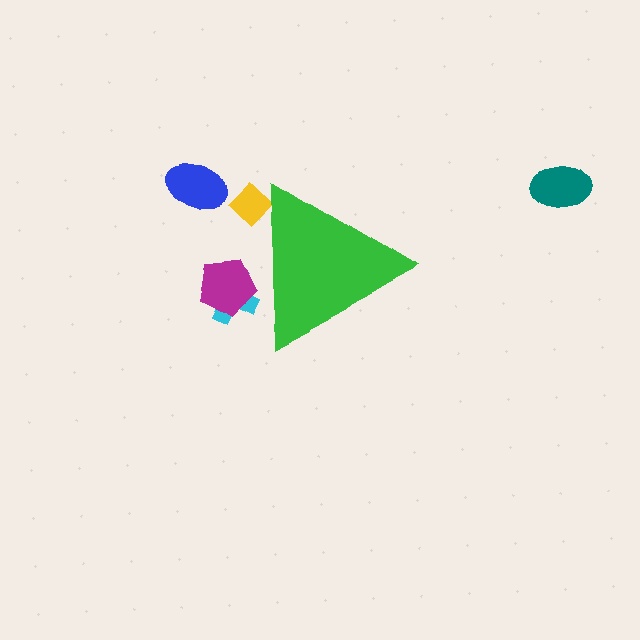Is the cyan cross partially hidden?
Yes, the cyan cross is partially hidden behind the green triangle.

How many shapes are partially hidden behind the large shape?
3 shapes are partially hidden.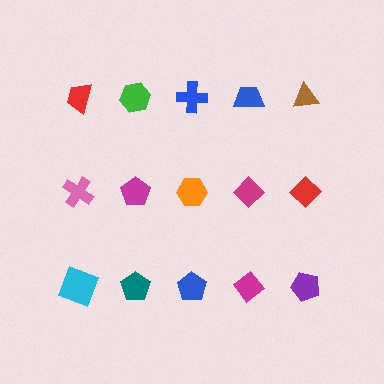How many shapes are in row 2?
5 shapes.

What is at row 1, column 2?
A green hexagon.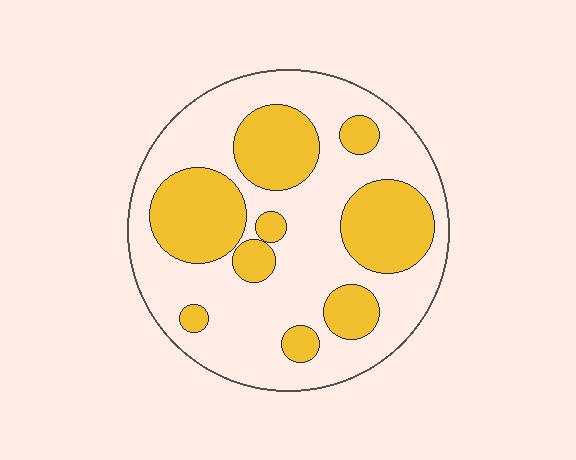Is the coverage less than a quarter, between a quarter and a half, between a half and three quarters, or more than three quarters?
Between a quarter and a half.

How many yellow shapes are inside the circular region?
9.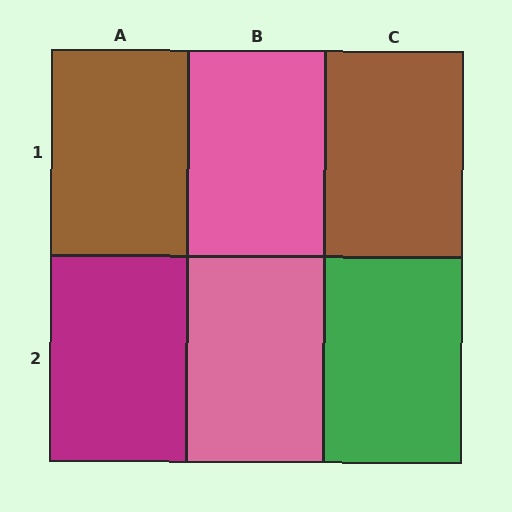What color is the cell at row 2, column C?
Green.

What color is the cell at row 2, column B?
Pink.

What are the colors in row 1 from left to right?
Brown, pink, brown.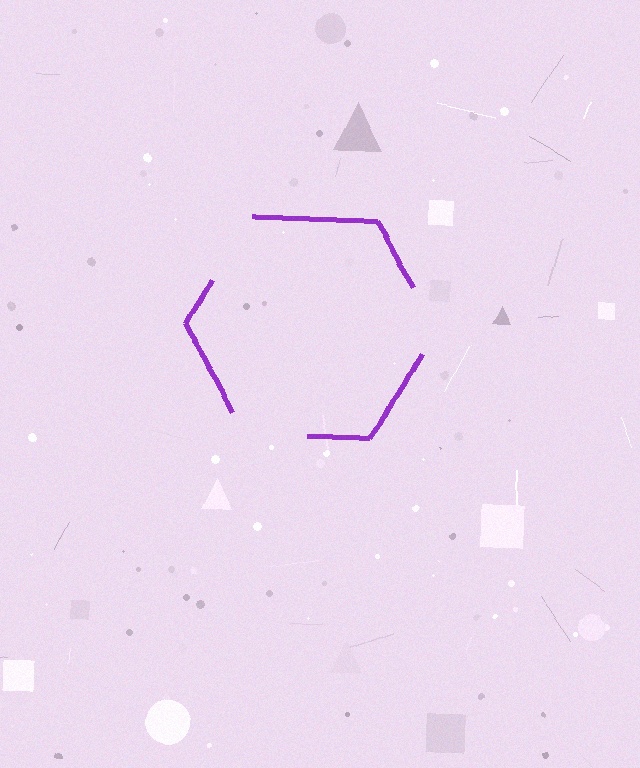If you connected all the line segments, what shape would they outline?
They would outline a hexagon.